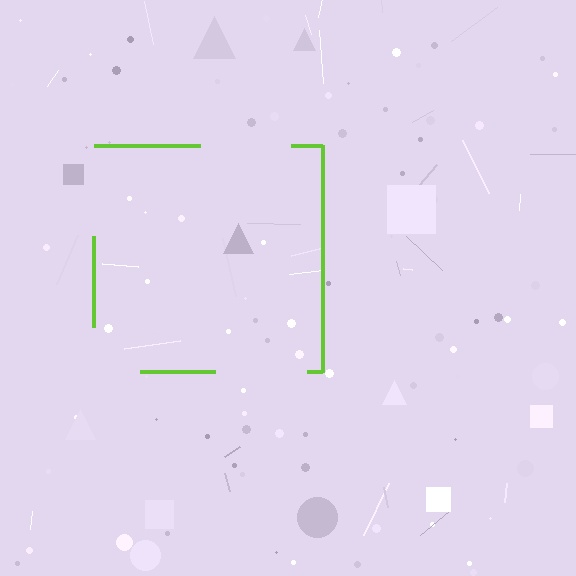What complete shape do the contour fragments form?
The contour fragments form a square.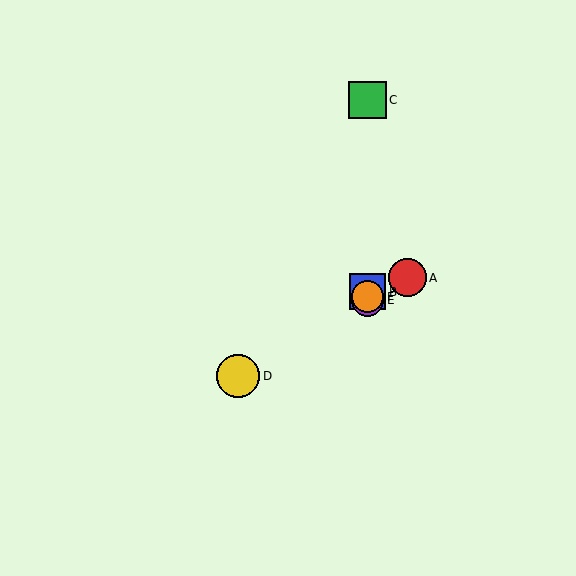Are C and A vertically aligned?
No, C is at x≈368 and A is at x≈407.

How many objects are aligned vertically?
4 objects (B, C, E, F) are aligned vertically.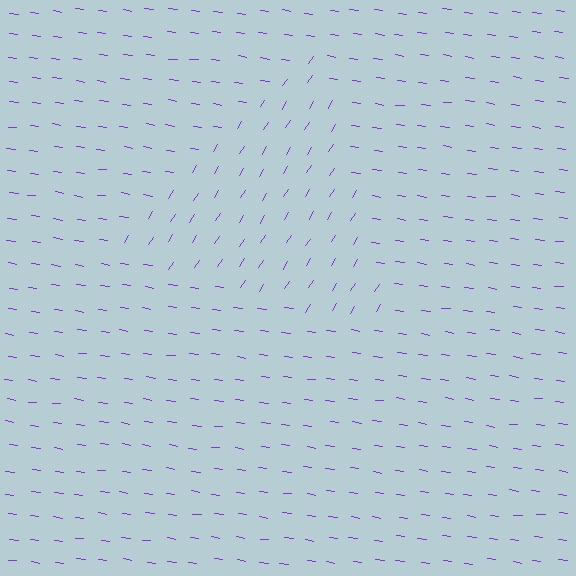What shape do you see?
I see a triangle.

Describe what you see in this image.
The image is filled with small purple line segments. A triangle region in the image has lines oriented differently from the surrounding lines, creating a visible texture boundary.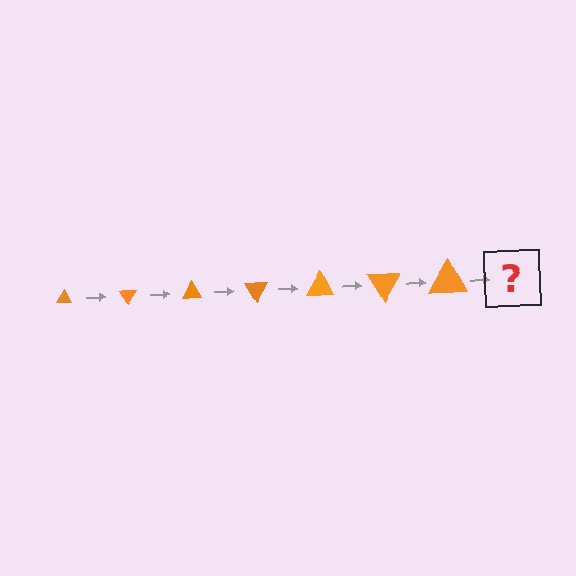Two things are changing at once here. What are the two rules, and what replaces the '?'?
The two rules are that the triangle grows larger each step and it rotates 60 degrees each step. The '?' should be a triangle, larger than the previous one and rotated 420 degrees from the start.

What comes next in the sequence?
The next element should be a triangle, larger than the previous one and rotated 420 degrees from the start.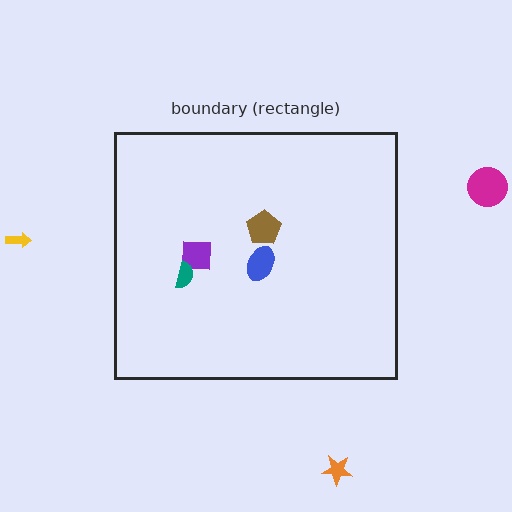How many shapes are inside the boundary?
4 inside, 3 outside.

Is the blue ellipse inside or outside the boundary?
Inside.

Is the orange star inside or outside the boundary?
Outside.